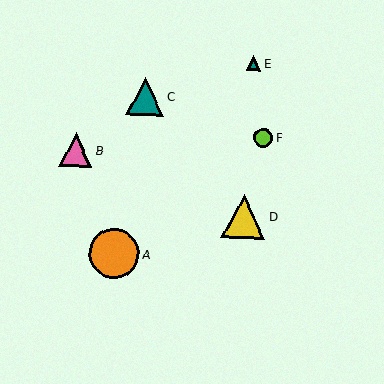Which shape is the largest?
The orange circle (labeled A) is the largest.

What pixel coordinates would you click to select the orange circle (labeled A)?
Click at (114, 254) to select the orange circle A.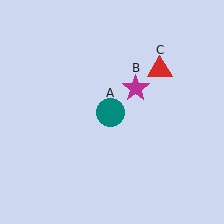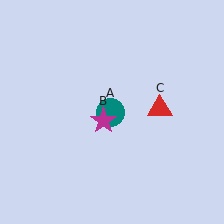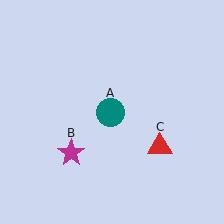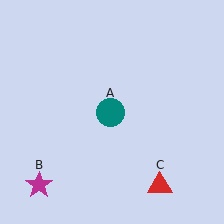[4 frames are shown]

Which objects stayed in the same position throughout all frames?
Teal circle (object A) remained stationary.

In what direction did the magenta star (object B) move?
The magenta star (object B) moved down and to the left.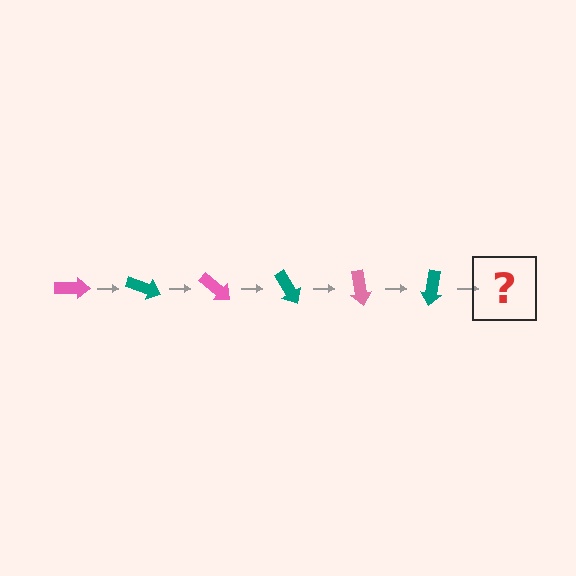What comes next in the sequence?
The next element should be a pink arrow, rotated 120 degrees from the start.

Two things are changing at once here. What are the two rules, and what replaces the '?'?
The two rules are that it rotates 20 degrees each step and the color cycles through pink and teal. The '?' should be a pink arrow, rotated 120 degrees from the start.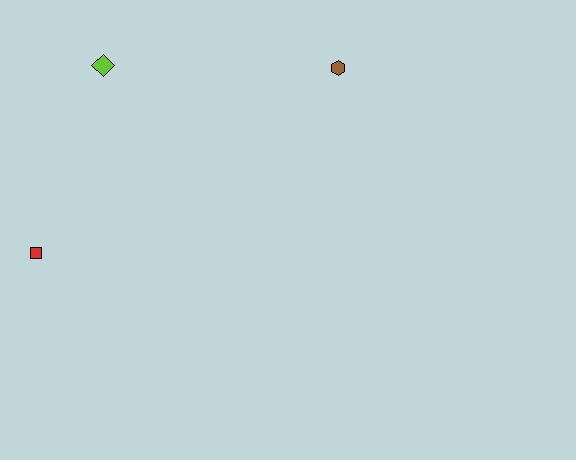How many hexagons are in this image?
There is 1 hexagon.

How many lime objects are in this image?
There is 1 lime object.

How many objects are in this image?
There are 3 objects.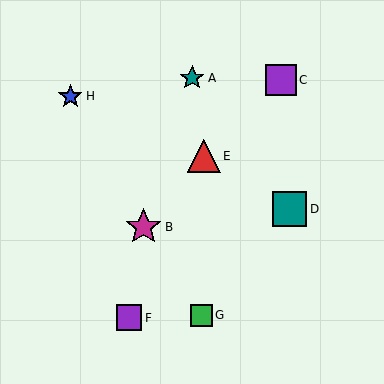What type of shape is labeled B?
Shape B is a magenta star.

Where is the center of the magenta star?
The center of the magenta star is at (143, 227).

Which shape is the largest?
The magenta star (labeled B) is the largest.